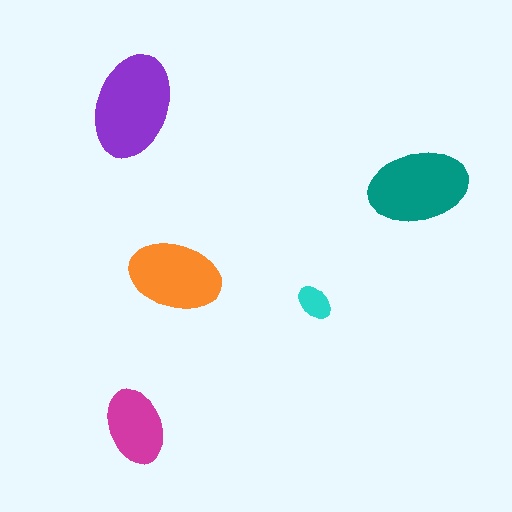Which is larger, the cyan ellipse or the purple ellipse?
The purple one.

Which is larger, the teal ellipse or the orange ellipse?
The teal one.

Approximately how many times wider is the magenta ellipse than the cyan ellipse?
About 2 times wider.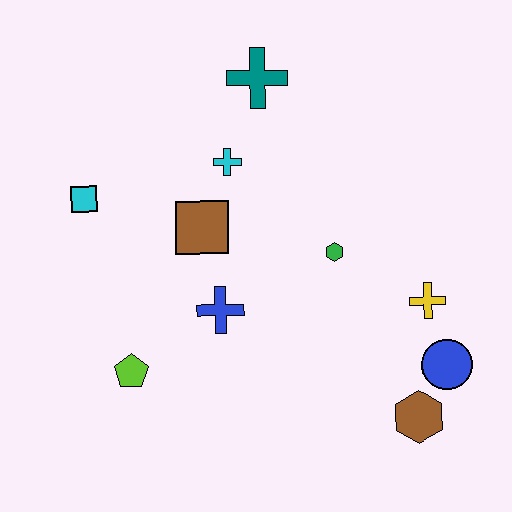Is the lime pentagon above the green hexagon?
No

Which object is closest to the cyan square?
The brown square is closest to the cyan square.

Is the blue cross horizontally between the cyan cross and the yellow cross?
No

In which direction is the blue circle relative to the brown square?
The blue circle is to the right of the brown square.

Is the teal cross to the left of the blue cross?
No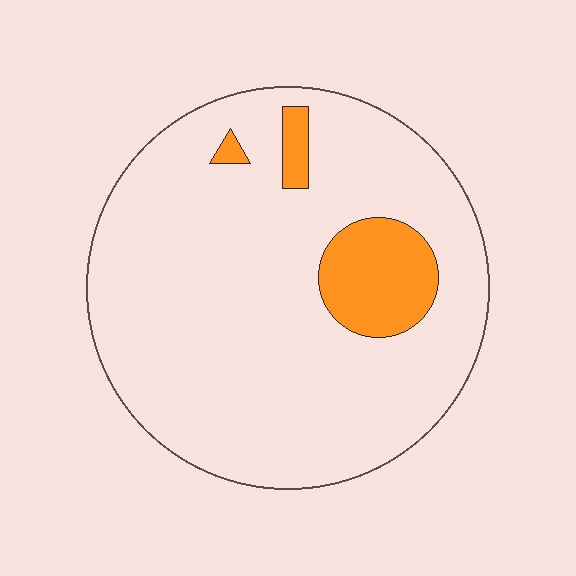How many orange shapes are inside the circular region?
3.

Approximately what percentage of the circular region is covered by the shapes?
Approximately 10%.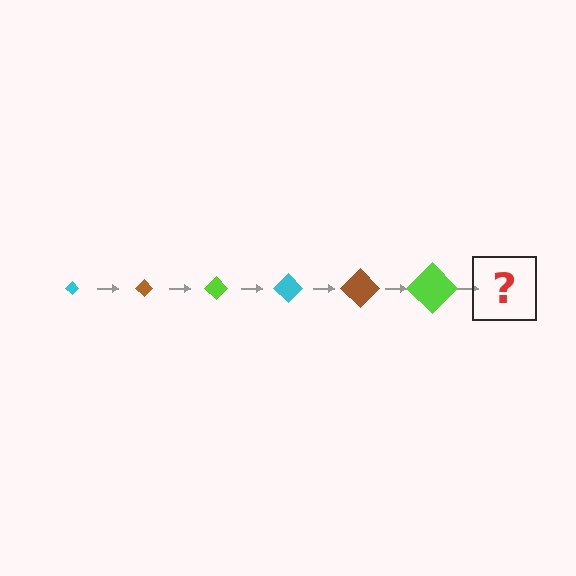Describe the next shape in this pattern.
It should be a cyan diamond, larger than the previous one.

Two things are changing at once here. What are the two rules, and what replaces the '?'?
The two rules are that the diamond grows larger each step and the color cycles through cyan, brown, and lime. The '?' should be a cyan diamond, larger than the previous one.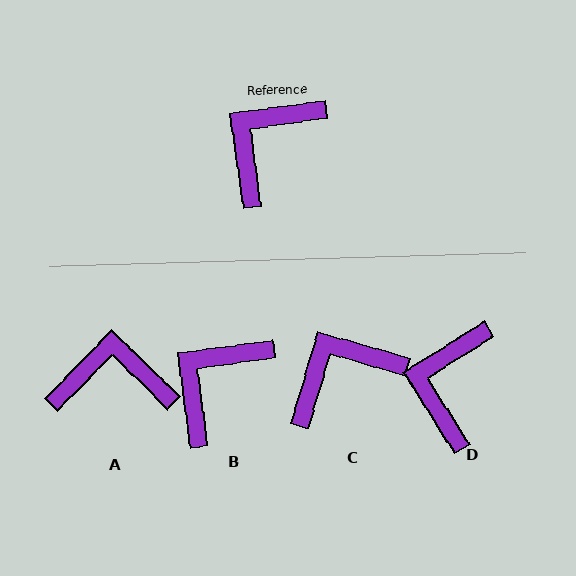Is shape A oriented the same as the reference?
No, it is off by about 52 degrees.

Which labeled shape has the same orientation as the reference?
B.